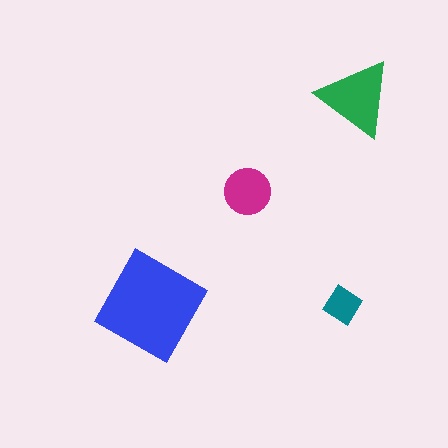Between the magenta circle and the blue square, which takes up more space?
The blue square.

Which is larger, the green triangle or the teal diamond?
The green triangle.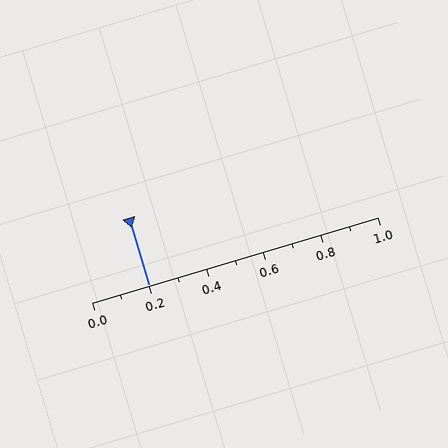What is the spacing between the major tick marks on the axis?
The major ticks are spaced 0.2 apart.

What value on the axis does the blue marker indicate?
The marker indicates approximately 0.2.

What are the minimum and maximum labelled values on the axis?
The axis runs from 0.0 to 1.0.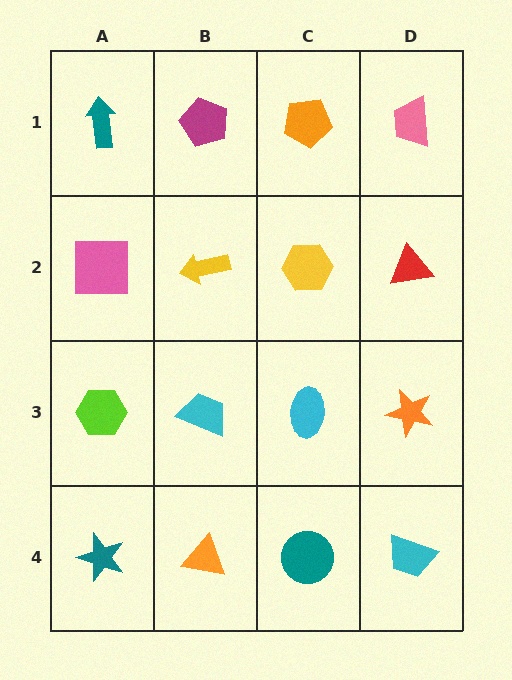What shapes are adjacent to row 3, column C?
A yellow hexagon (row 2, column C), a teal circle (row 4, column C), a cyan trapezoid (row 3, column B), an orange star (row 3, column D).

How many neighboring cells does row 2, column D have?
3.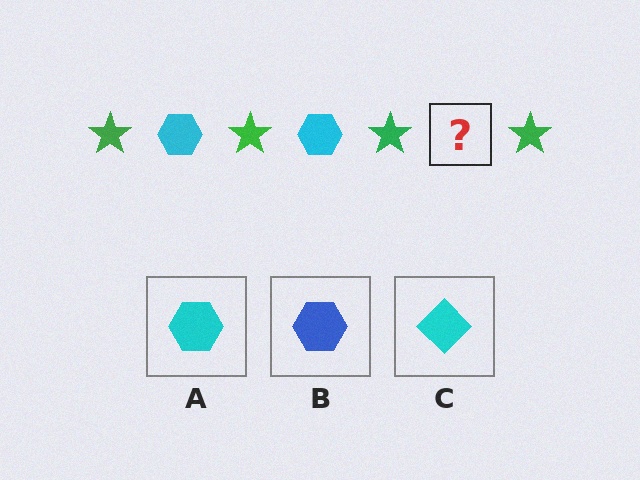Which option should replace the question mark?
Option A.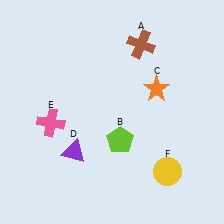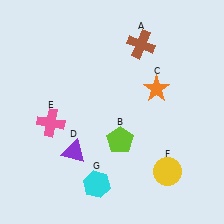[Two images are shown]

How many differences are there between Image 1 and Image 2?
There is 1 difference between the two images.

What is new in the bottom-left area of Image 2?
A cyan hexagon (G) was added in the bottom-left area of Image 2.